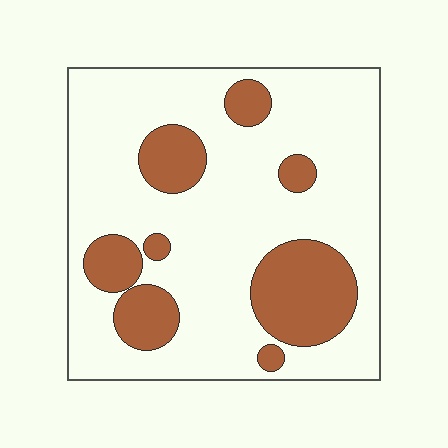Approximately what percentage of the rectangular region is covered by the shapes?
Approximately 25%.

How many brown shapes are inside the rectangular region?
8.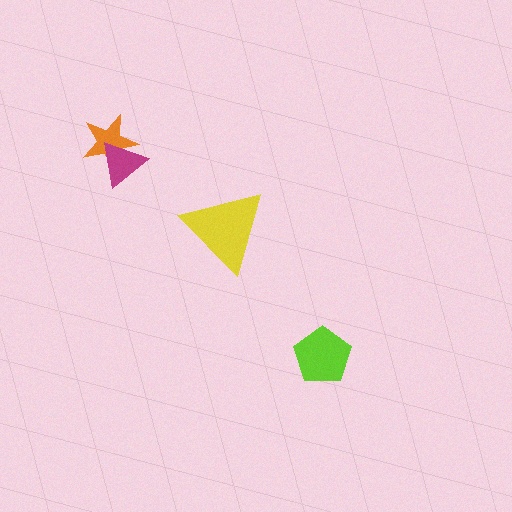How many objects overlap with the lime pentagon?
0 objects overlap with the lime pentagon.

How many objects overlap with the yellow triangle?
0 objects overlap with the yellow triangle.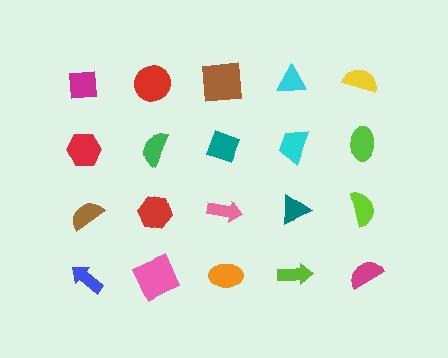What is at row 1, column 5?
A yellow semicircle.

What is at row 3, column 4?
A teal triangle.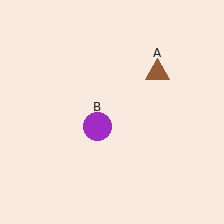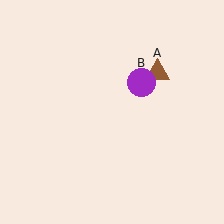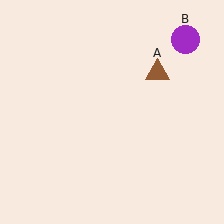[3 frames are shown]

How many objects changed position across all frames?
1 object changed position: purple circle (object B).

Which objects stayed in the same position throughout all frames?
Brown triangle (object A) remained stationary.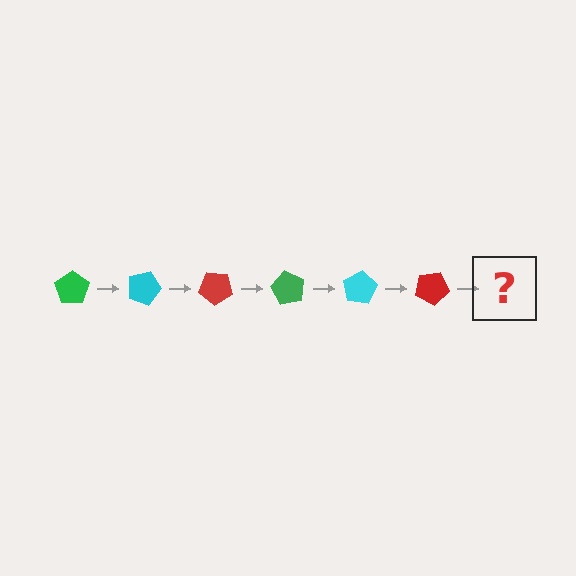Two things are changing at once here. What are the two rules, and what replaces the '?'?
The two rules are that it rotates 20 degrees each step and the color cycles through green, cyan, and red. The '?' should be a green pentagon, rotated 120 degrees from the start.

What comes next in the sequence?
The next element should be a green pentagon, rotated 120 degrees from the start.